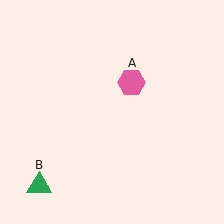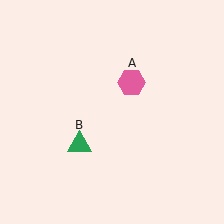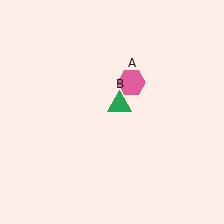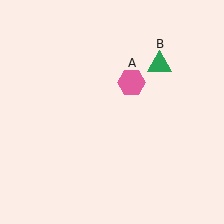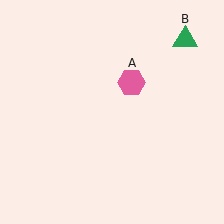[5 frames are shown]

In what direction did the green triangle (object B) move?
The green triangle (object B) moved up and to the right.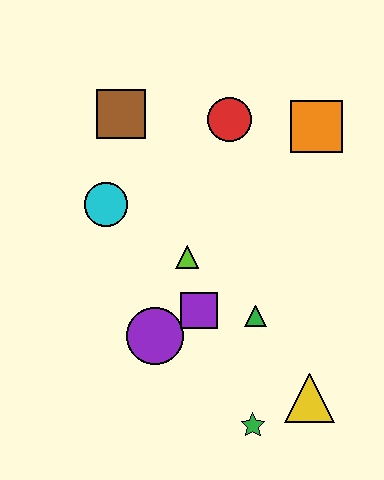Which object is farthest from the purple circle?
The orange square is farthest from the purple circle.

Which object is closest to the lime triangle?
The purple square is closest to the lime triangle.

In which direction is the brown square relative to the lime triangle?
The brown square is above the lime triangle.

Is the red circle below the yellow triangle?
No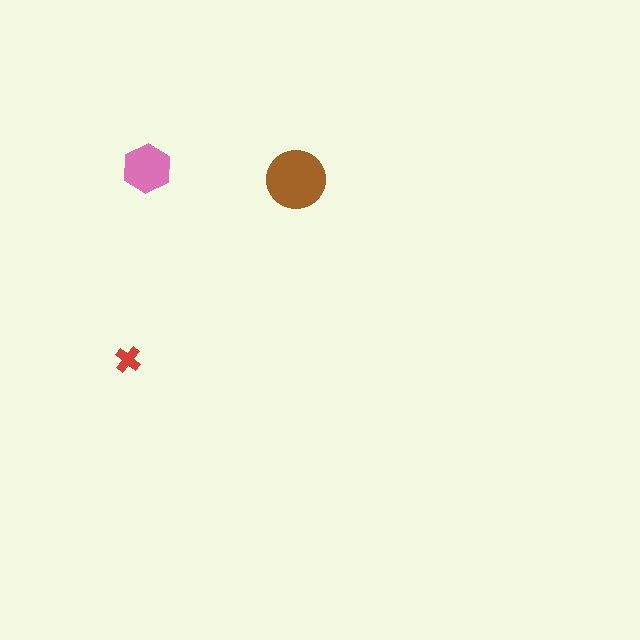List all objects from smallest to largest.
The red cross, the pink hexagon, the brown circle.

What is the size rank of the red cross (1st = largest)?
3rd.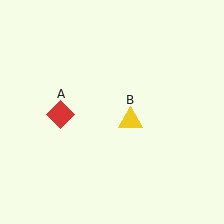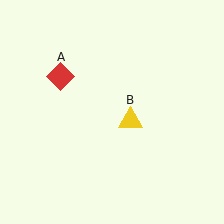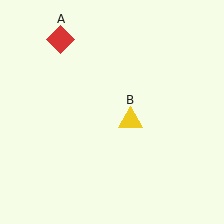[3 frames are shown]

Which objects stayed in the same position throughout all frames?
Yellow triangle (object B) remained stationary.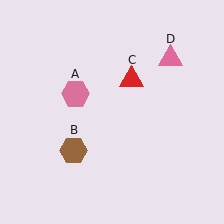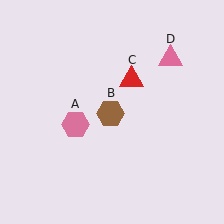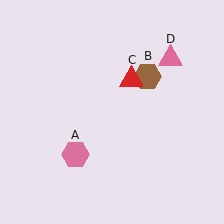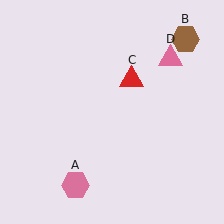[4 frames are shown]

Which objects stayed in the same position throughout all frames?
Red triangle (object C) and pink triangle (object D) remained stationary.